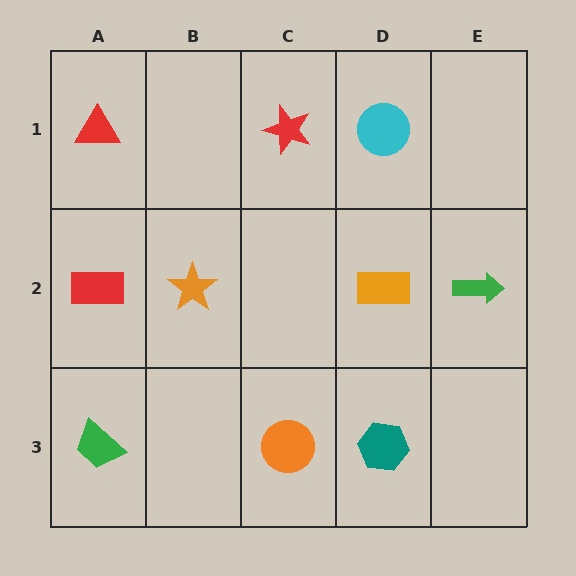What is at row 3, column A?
A green trapezoid.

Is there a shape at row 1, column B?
No, that cell is empty.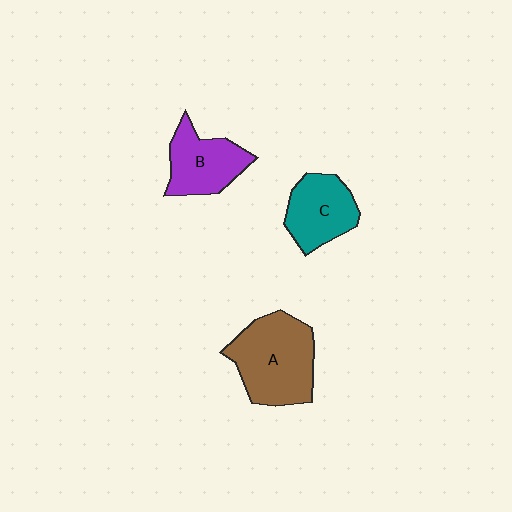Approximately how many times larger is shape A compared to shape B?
Approximately 1.5 times.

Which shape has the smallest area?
Shape C (teal).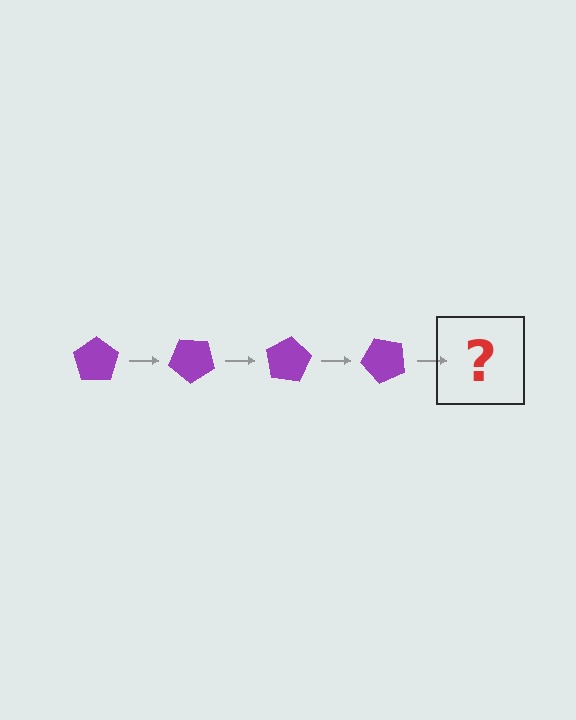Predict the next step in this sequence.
The next step is a purple pentagon rotated 160 degrees.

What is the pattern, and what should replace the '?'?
The pattern is that the pentagon rotates 40 degrees each step. The '?' should be a purple pentagon rotated 160 degrees.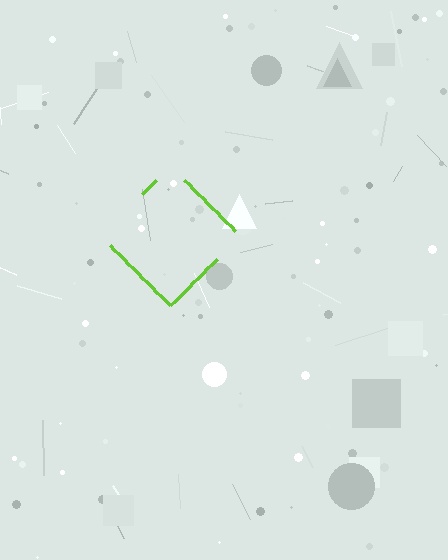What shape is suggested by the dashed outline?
The dashed outline suggests a diamond.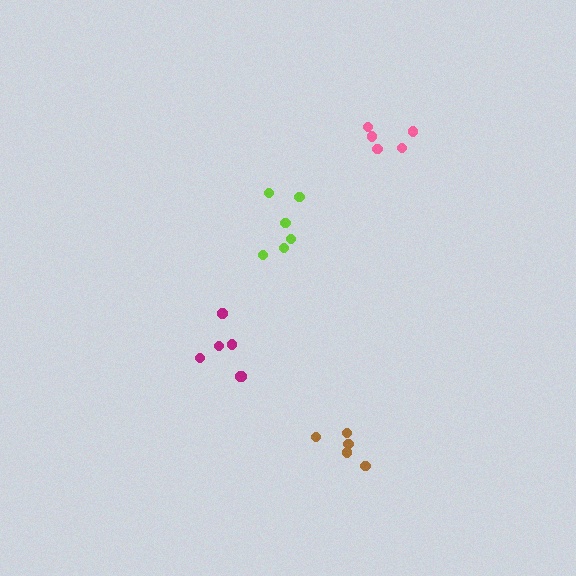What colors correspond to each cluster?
The clusters are colored: brown, pink, magenta, lime.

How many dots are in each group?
Group 1: 5 dots, Group 2: 5 dots, Group 3: 6 dots, Group 4: 6 dots (22 total).